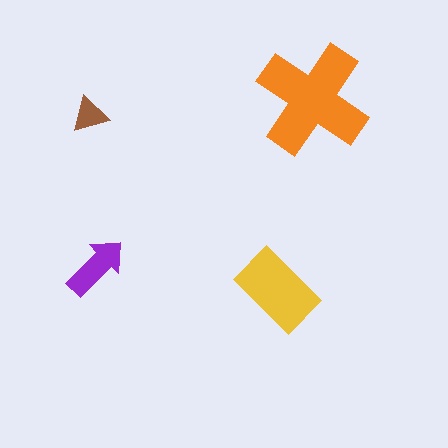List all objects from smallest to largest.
The brown triangle, the purple arrow, the yellow rectangle, the orange cross.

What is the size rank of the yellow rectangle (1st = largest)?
2nd.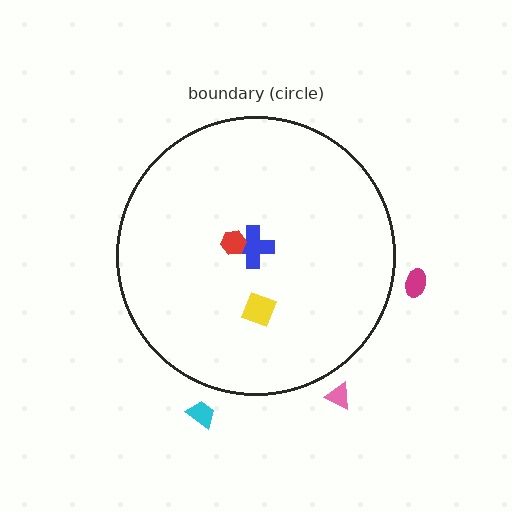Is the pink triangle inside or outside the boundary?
Outside.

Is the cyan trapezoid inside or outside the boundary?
Outside.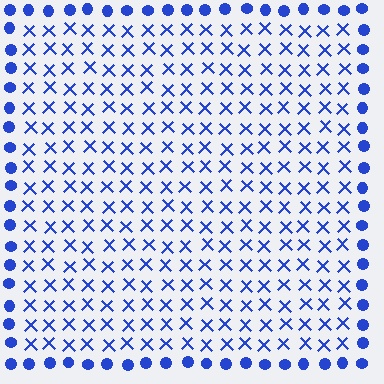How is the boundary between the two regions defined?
The boundary is defined by a change in element shape: X marks inside vs. circles outside. All elements share the same color and spacing.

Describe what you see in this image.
The image is filled with small blue elements arranged in a uniform grid. A rectangle-shaped region contains X marks, while the surrounding area contains circles. The boundary is defined purely by the change in element shape.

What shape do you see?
I see a rectangle.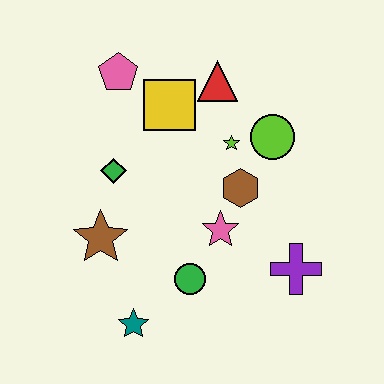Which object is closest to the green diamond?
The brown star is closest to the green diamond.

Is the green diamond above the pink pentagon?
No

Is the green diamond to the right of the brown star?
Yes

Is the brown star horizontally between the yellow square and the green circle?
No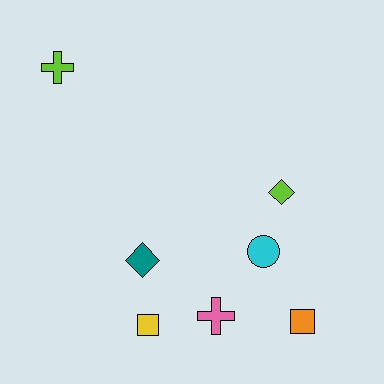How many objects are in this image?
There are 7 objects.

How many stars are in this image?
There are no stars.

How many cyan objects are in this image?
There is 1 cyan object.